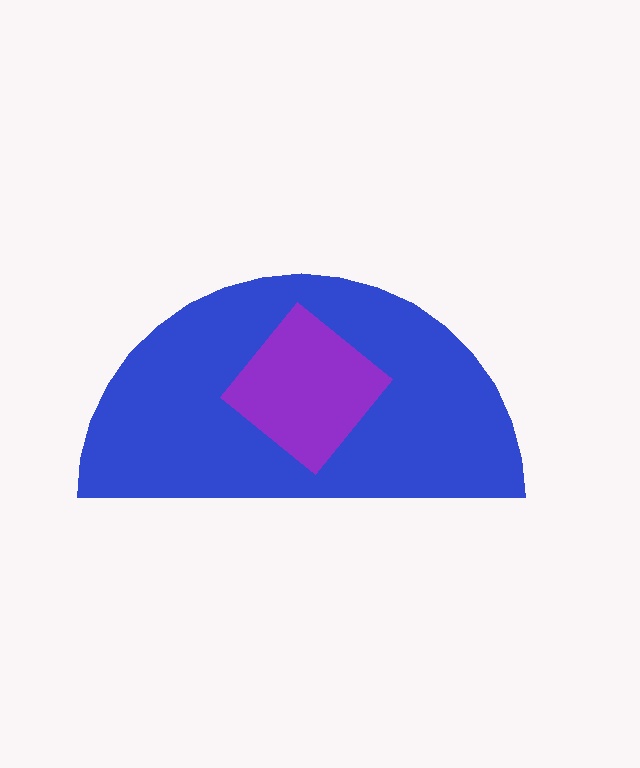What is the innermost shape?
The purple diamond.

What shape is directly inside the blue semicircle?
The purple diamond.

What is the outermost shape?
The blue semicircle.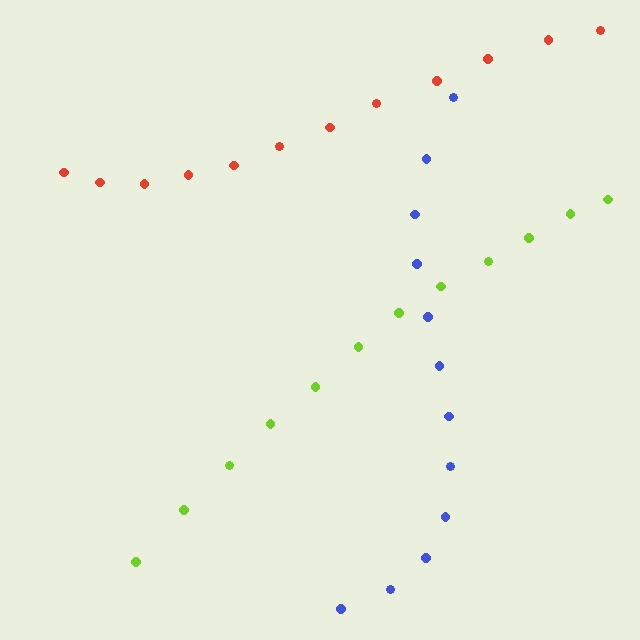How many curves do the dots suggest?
There are 3 distinct paths.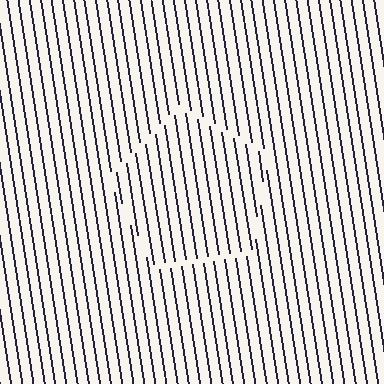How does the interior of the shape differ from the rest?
The interior of the shape contains the same grating, shifted by half a period — the contour is defined by the phase discontinuity where line-ends from the inner and outer gratings abut.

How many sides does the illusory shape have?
5 sides — the line-ends trace a pentagon.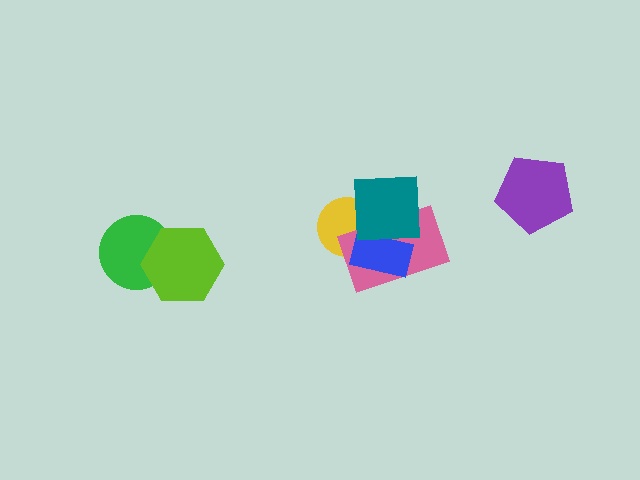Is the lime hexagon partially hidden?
No, no other shape covers it.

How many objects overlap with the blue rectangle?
3 objects overlap with the blue rectangle.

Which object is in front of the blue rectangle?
The teal square is in front of the blue rectangle.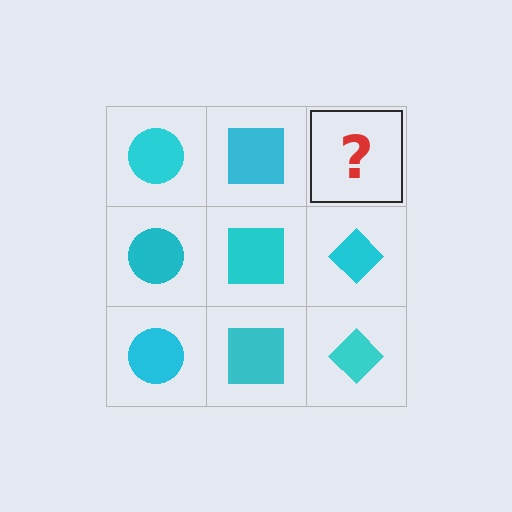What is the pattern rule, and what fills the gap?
The rule is that each column has a consistent shape. The gap should be filled with a cyan diamond.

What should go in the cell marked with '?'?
The missing cell should contain a cyan diamond.